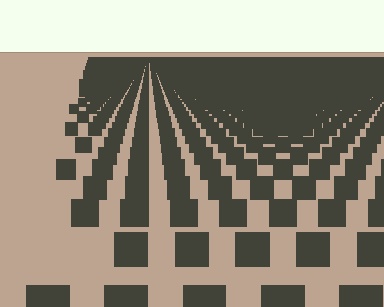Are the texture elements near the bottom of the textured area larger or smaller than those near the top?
Larger. Near the bottom, elements are closer to the viewer and appear at a bigger on-screen size.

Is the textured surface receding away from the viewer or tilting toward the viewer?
The surface is receding away from the viewer. Texture elements get smaller and denser toward the top.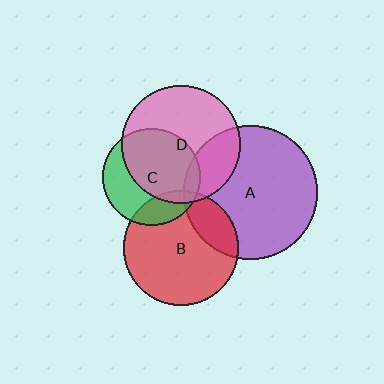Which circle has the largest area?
Circle A (purple).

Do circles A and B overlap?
Yes.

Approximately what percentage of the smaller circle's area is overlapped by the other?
Approximately 20%.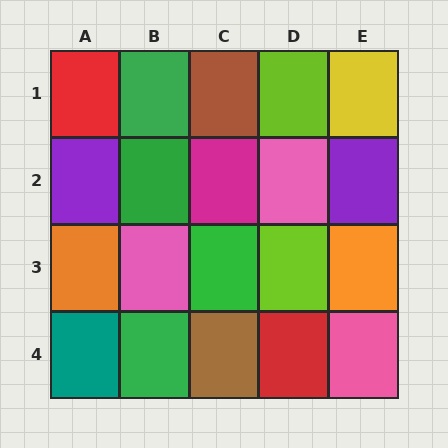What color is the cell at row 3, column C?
Green.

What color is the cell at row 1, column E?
Yellow.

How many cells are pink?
3 cells are pink.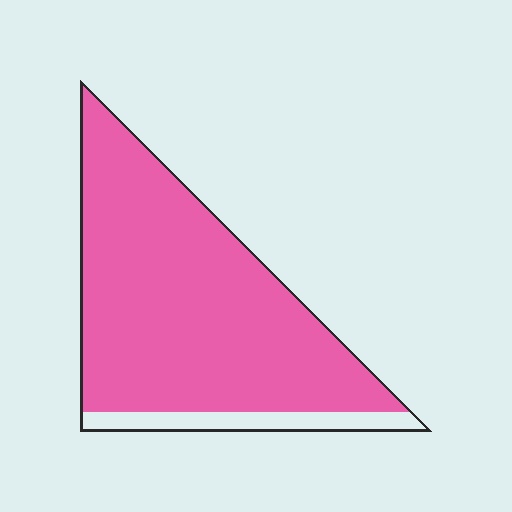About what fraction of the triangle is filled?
About nine tenths (9/10).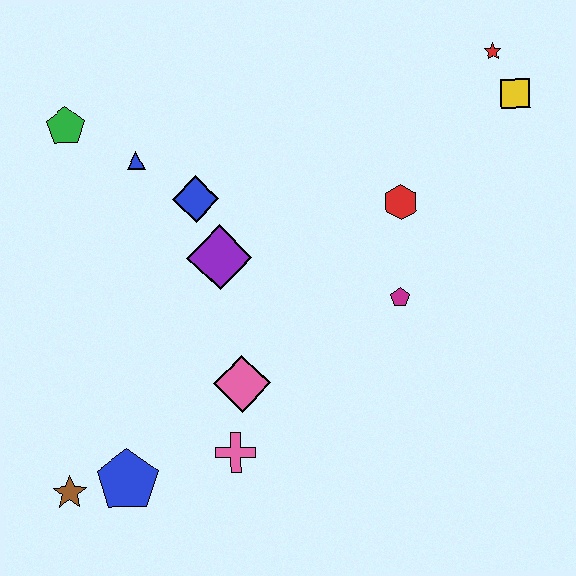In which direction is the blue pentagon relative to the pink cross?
The blue pentagon is to the left of the pink cross.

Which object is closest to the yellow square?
The red star is closest to the yellow square.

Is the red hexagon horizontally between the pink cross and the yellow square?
Yes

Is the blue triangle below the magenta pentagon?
No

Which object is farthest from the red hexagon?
The brown star is farthest from the red hexagon.